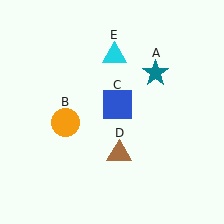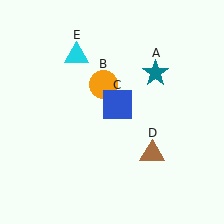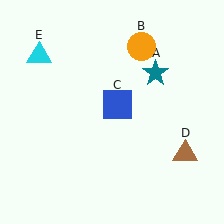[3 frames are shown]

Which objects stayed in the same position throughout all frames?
Teal star (object A) and blue square (object C) remained stationary.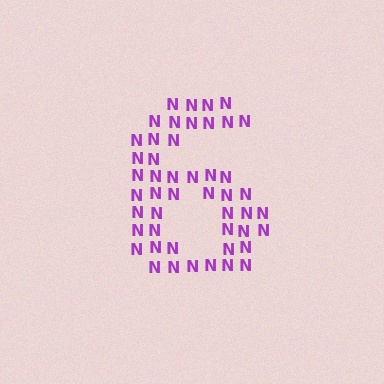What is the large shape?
The large shape is the digit 6.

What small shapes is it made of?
It is made of small letter N's.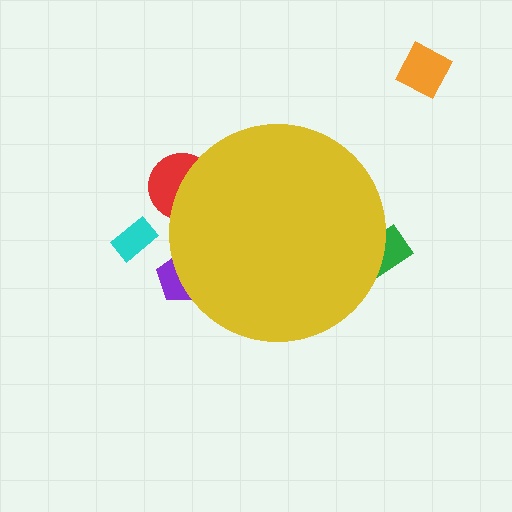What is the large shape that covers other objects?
A yellow circle.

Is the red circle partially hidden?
Yes, the red circle is partially hidden behind the yellow circle.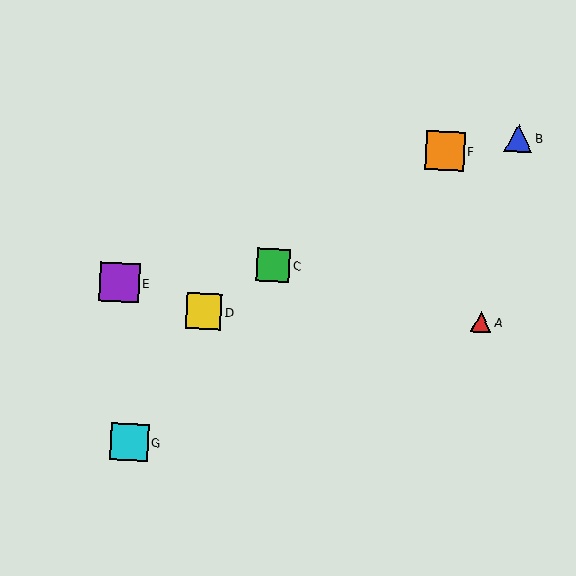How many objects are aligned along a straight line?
3 objects (C, D, F) are aligned along a straight line.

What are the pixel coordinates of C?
Object C is at (273, 265).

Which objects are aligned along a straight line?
Objects C, D, F are aligned along a straight line.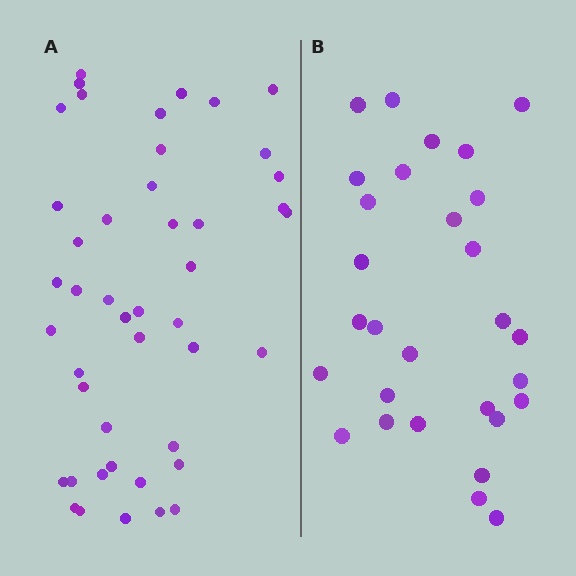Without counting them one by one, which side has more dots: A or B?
Region A (the left region) has more dots.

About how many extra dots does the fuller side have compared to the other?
Region A has approximately 15 more dots than region B.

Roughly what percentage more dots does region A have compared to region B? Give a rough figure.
About 55% more.